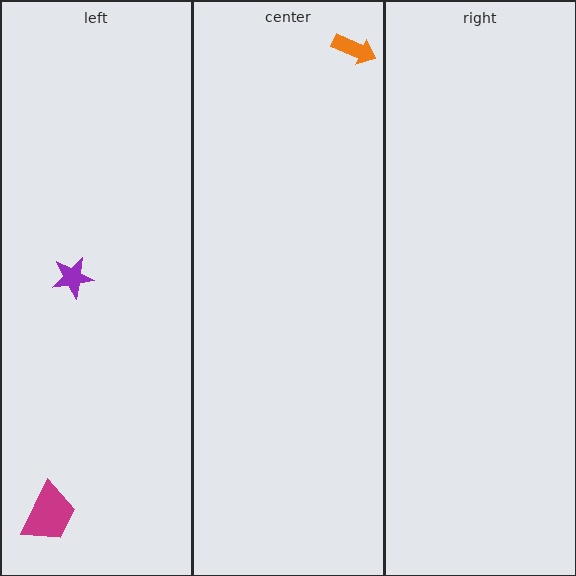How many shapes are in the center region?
1.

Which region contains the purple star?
The left region.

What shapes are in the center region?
The orange arrow.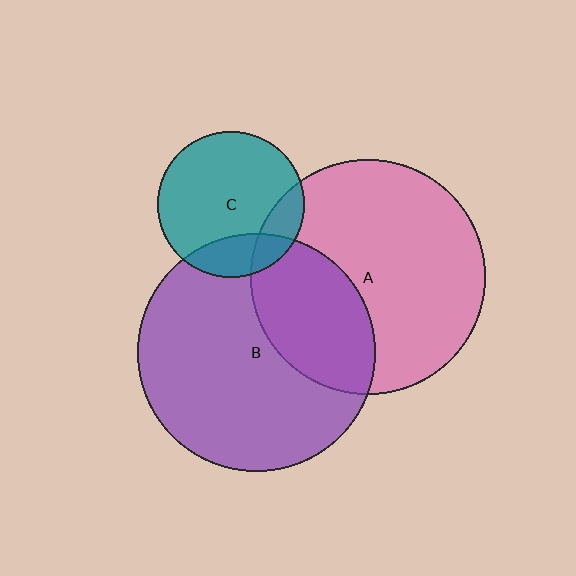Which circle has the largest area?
Circle B (purple).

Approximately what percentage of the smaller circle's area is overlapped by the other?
Approximately 20%.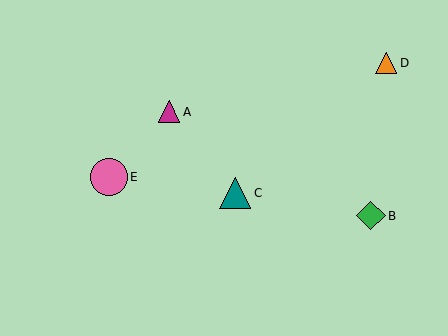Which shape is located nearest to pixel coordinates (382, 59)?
The orange triangle (labeled D) at (386, 63) is nearest to that location.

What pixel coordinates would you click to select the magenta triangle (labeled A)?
Click at (169, 112) to select the magenta triangle A.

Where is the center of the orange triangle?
The center of the orange triangle is at (386, 63).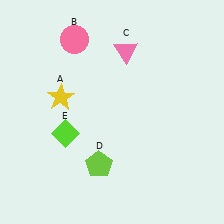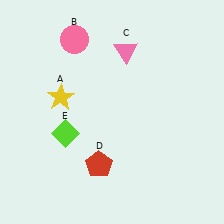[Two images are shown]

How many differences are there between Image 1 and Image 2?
There is 1 difference between the two images.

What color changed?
The pentagon (D) changed from lime in Image 1 to red in Image 2.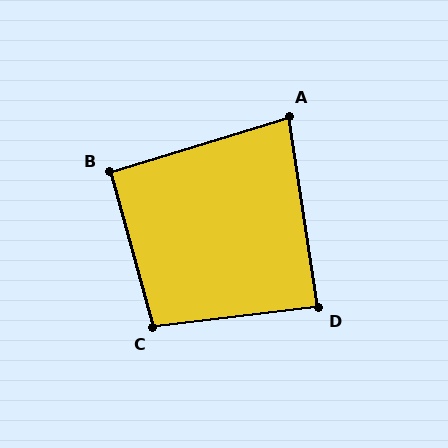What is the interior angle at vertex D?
Approximately 88 degrees (approximately right).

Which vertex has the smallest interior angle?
A, at approximately 82 degrees.